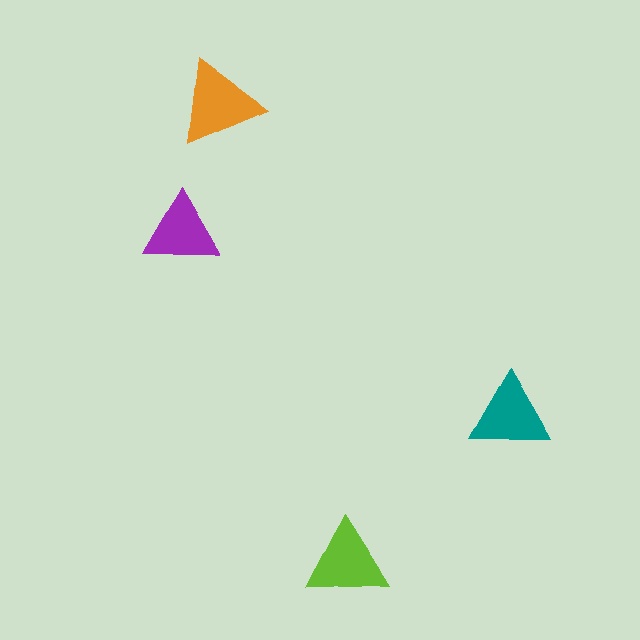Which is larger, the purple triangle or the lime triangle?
The lime one.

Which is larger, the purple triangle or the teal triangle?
The teal one.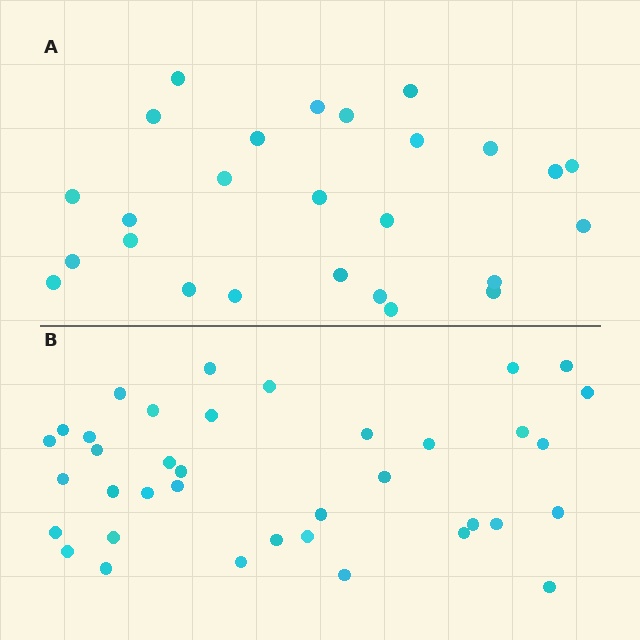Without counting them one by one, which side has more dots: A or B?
Region B (the bottom region) has more dots.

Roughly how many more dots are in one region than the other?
Region B has roughly 12 or so more dots than region A.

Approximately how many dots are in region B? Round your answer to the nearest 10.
About 40 dots. (The exact count is 37, which rounds to 40.)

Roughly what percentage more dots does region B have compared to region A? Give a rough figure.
About 40% more.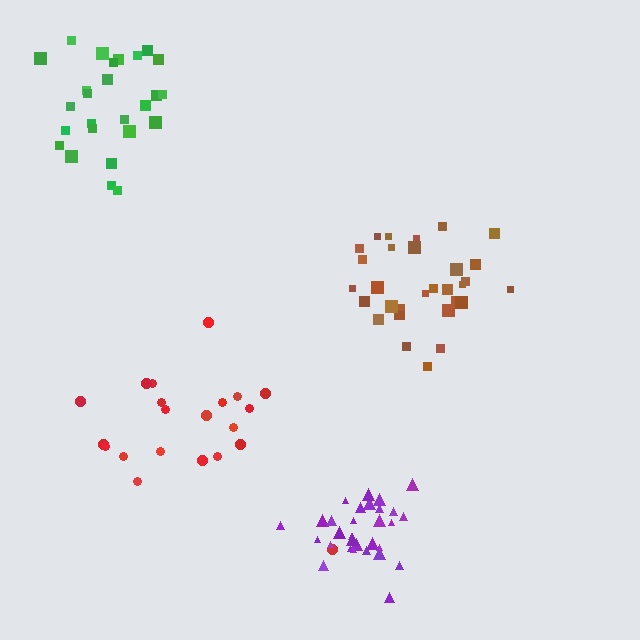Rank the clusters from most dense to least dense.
purple, brown, green, red.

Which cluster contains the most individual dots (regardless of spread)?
Purple (30).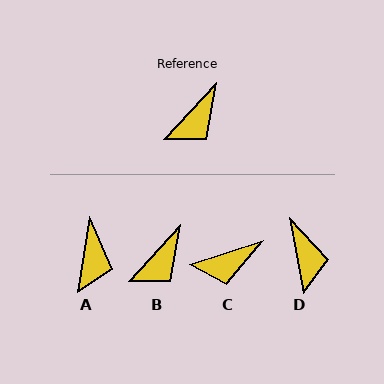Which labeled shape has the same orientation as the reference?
B.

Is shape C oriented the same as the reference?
No, it is off by about 29 degrees.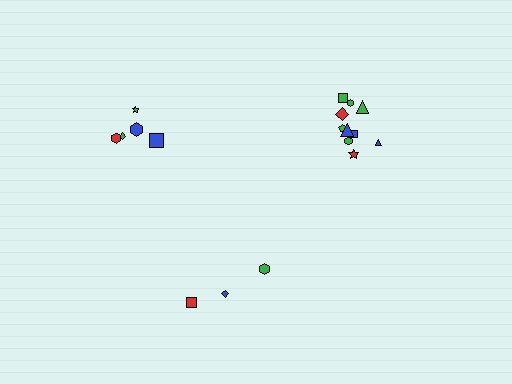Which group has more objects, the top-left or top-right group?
The top-right group.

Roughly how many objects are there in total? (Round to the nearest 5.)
Roughly 20 objects in total.